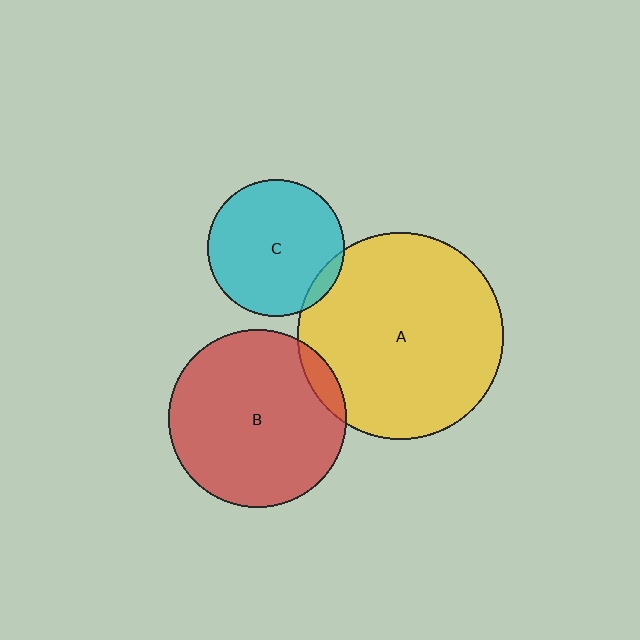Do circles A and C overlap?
Yes.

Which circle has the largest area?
Circle A (yellow).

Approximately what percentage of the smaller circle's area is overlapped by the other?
Approximately 5%.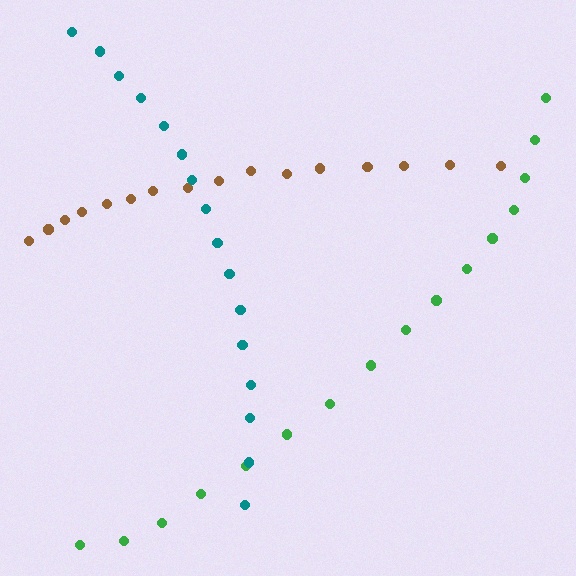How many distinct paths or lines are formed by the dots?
There are 3 distinct paths.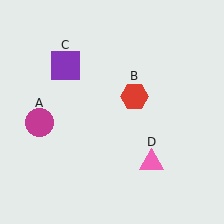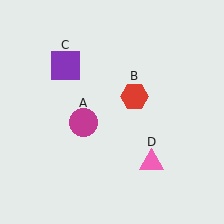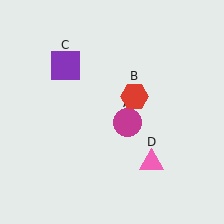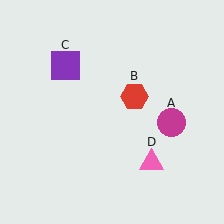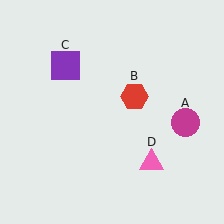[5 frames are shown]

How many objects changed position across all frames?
1 object changed position: magenta circle (object A).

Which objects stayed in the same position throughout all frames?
Red hexagon (object B) and purple square (object C) and pink triangle (object D) remained stationary.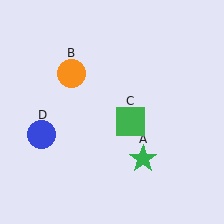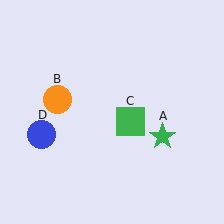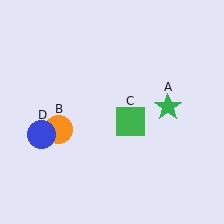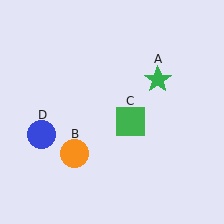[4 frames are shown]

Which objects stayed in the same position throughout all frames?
Green square (object C) and blue circle (object D) remained stationary.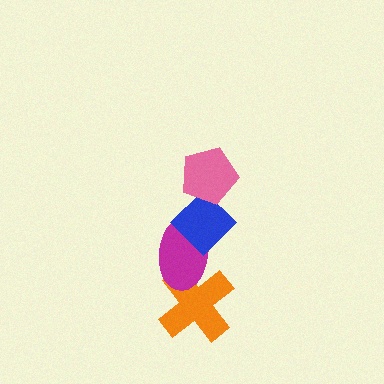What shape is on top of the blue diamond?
The pink pentagon is on top of the blue diamond.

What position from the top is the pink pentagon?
The pink pentagon is 1st from the top.